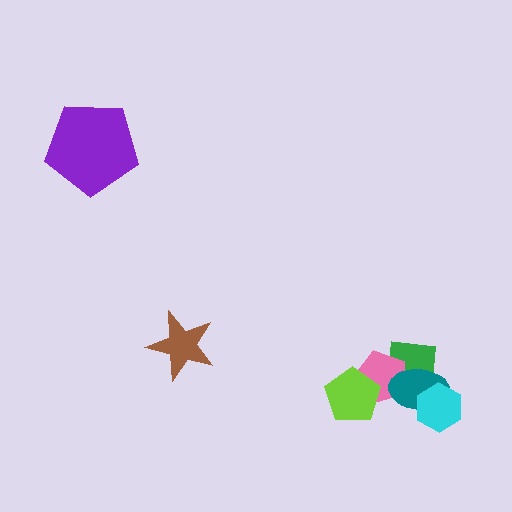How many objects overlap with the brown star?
0 objects overlap with the brown star.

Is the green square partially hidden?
Yes, it is partially covered by another shape.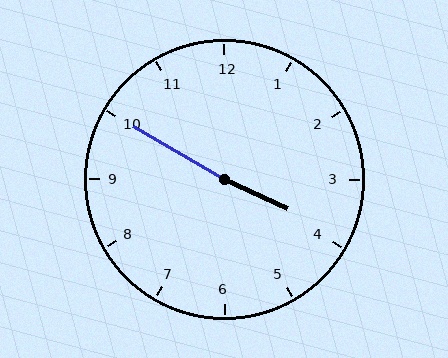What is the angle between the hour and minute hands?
Approximately 175 degrees.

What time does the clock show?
3:50.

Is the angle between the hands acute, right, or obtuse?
It is obtuse.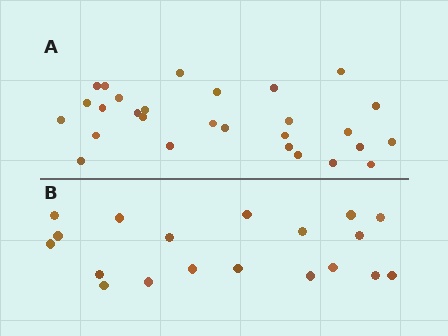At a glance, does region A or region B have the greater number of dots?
Region A (the top region) has more dots.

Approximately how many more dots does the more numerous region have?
Region A has roughly 8 or so more dots than region B.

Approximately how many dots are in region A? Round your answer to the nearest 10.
About 30 dots. (The exact count is 28, which rounds to 30.)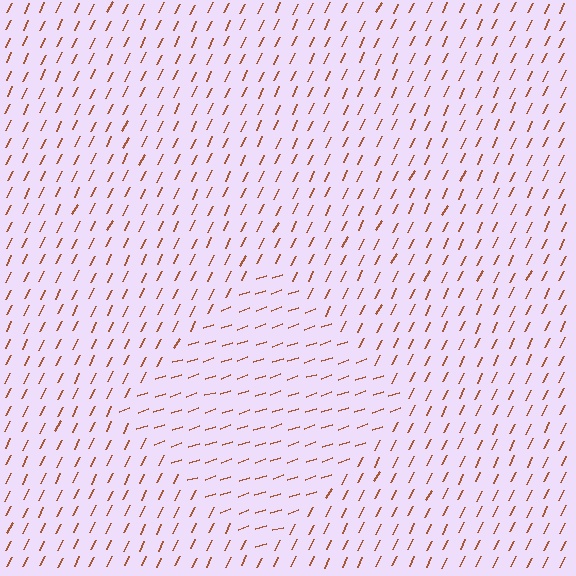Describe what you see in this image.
The image is filled with small brown line segments. A diamond region in the image has lines oriented differently from the surrounding lines, creating a visible texture boundary.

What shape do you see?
I see a diamond.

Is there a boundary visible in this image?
Yes, there is a texture boundary formed by a change in line orientation.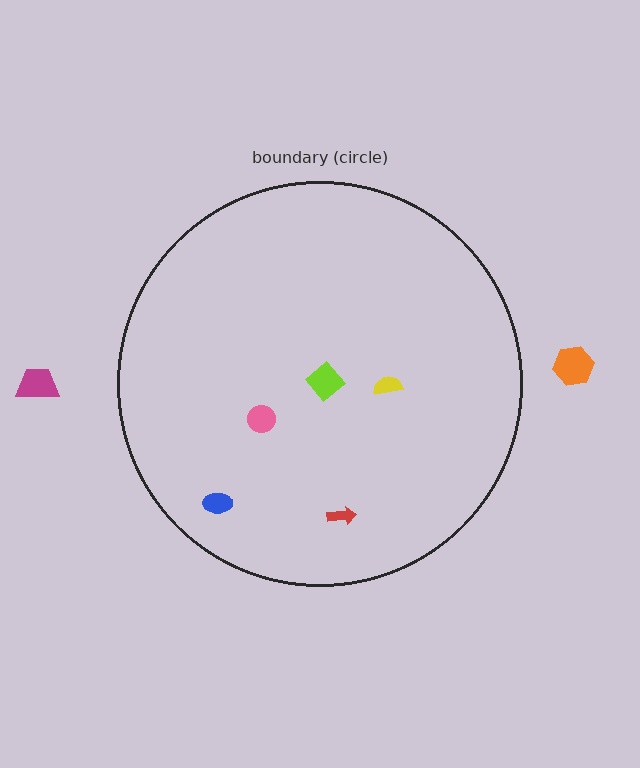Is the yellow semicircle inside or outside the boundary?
Inside.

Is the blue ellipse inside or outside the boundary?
Inside.